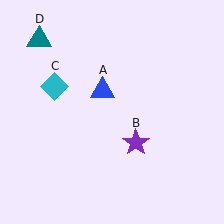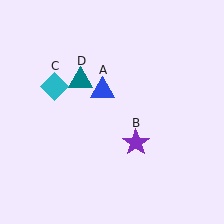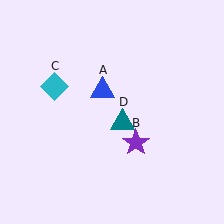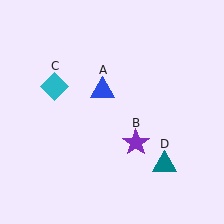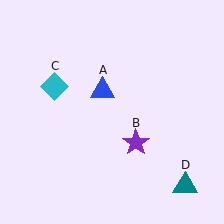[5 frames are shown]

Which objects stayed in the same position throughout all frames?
Blue triangle (object A) and purple star (object B) and cyan diamond (object C) remained stationary.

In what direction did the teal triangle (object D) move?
The teal triangle (object D) moved down and to the right.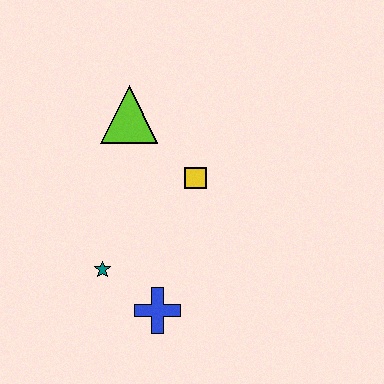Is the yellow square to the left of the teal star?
No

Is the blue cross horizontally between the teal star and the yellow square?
Yes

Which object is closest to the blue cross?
The teal star is closest to the blue cross.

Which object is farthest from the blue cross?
The lime triangle is farthest from the blue cross.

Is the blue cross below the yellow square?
Yes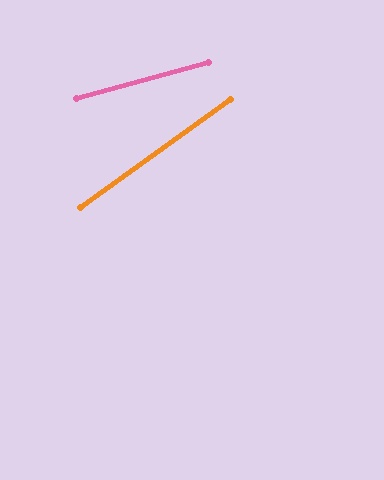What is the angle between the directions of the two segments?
Approximately 21 degrees.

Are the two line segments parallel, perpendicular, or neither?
Neither parallel nor perpendicular — they differ by about 21°.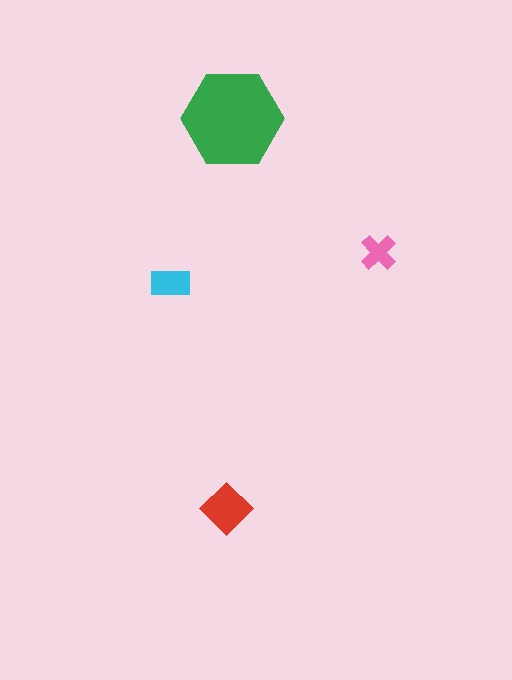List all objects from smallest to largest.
The pink cross, the cyan rectangle, the red diamond, the green hexagon.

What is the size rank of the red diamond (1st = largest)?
2nd.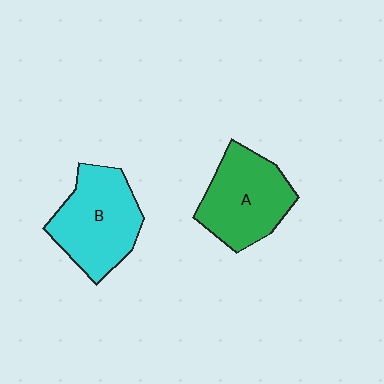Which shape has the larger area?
Shape B (cyan).